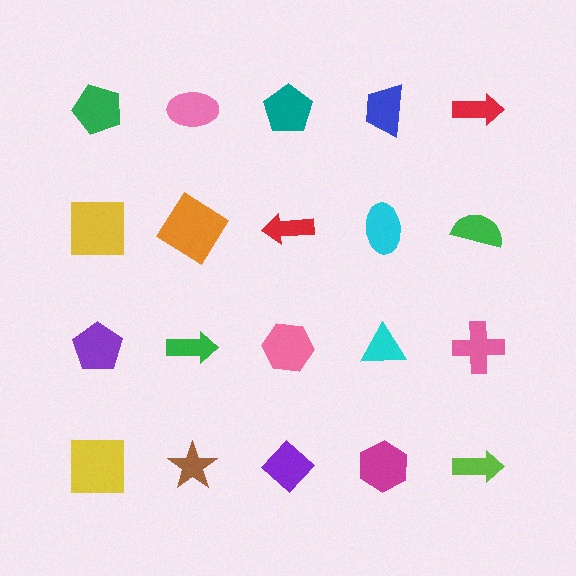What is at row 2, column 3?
A red arrow.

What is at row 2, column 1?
A yellow square.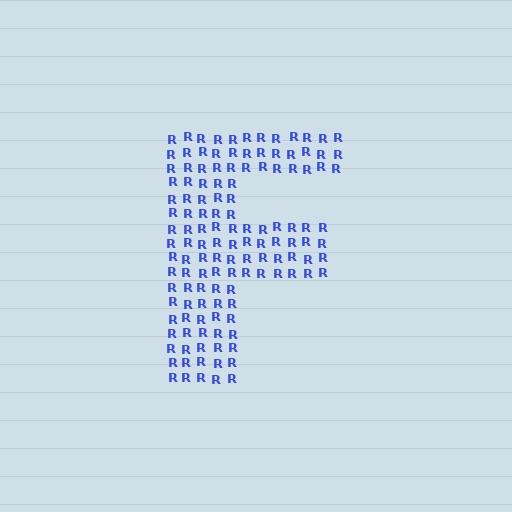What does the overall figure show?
The overall figure shows the letter F.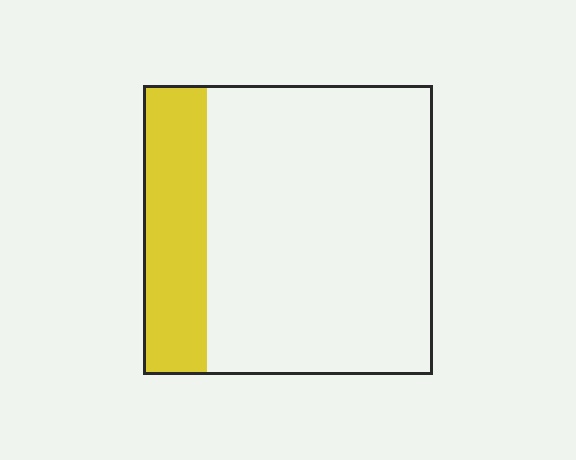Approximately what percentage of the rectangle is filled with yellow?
Approximately 20%.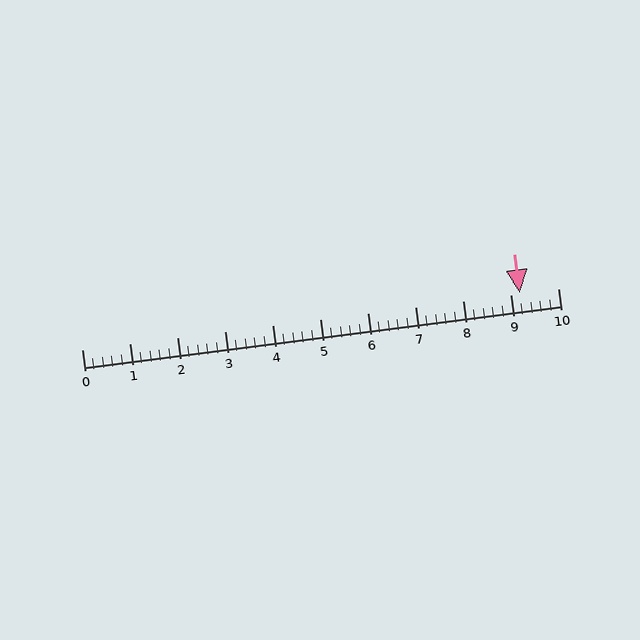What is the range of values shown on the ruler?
The ruler shows values from 0 to 10.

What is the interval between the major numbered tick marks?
The major tick marks are spaced 1 units apart.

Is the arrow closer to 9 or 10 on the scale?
The arrow is closer to 9.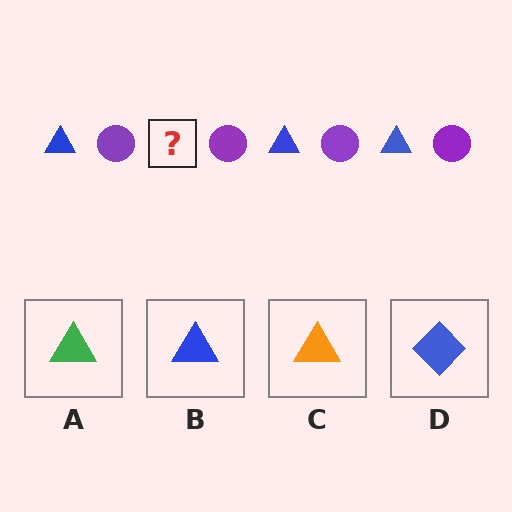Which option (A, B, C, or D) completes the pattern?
B.